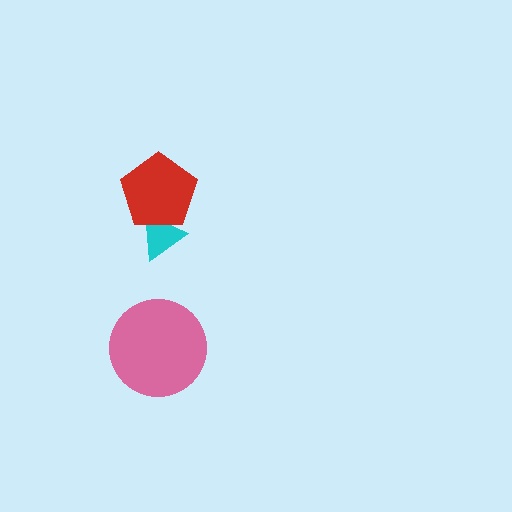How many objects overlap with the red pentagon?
1 object overlaps with the red pentagon.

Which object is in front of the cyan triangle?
The red pentagon is in front of the cyan triangle.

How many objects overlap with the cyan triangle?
1 object overlaps with the cyan triangle.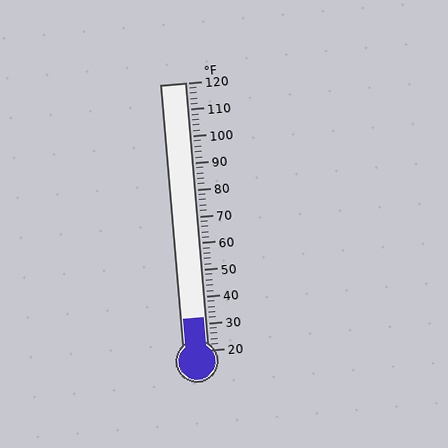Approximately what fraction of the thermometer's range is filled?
The thermometer is filled to approximately 10% of its range.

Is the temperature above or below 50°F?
The temperature is below 50°F.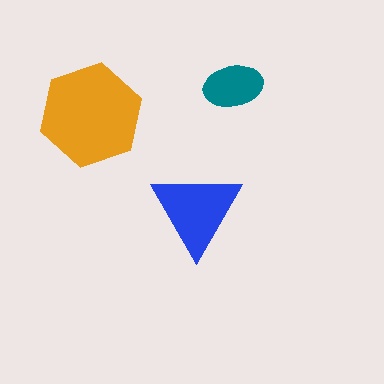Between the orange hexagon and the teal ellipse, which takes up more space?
The orange hexagon.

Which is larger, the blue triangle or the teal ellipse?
The blue triangle.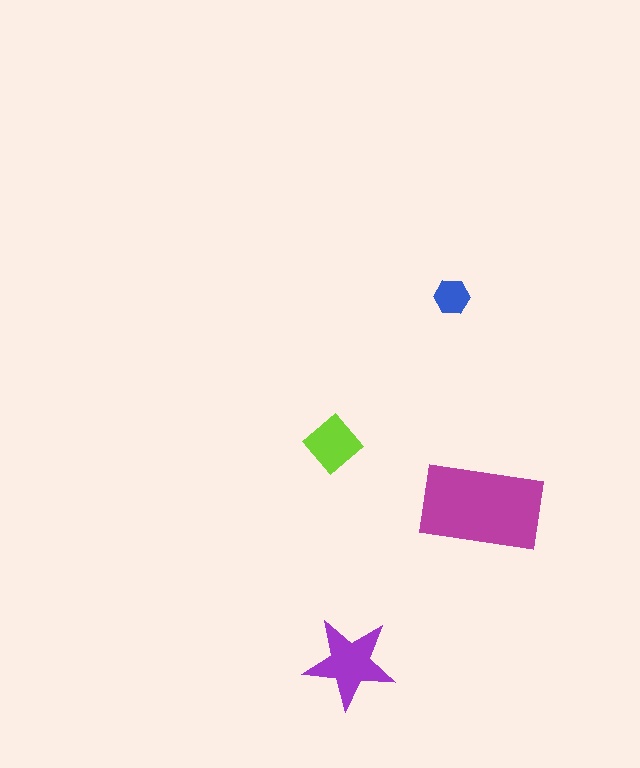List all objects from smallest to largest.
The blue hexagon, the lime diamond, the purple star, the magenta rectangle.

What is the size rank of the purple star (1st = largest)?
2nd.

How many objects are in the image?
There are 4 objects in the image.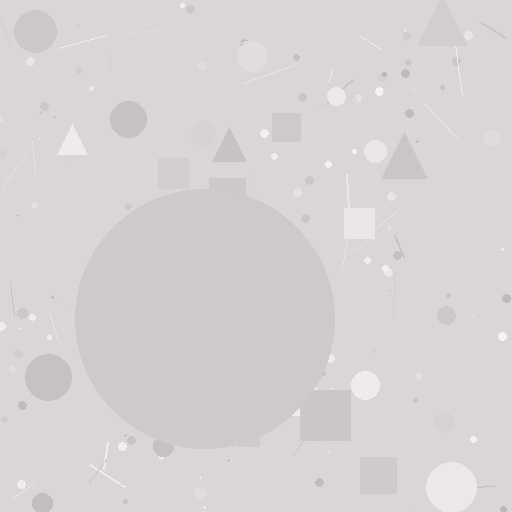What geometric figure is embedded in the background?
A circle is embedded in the background.